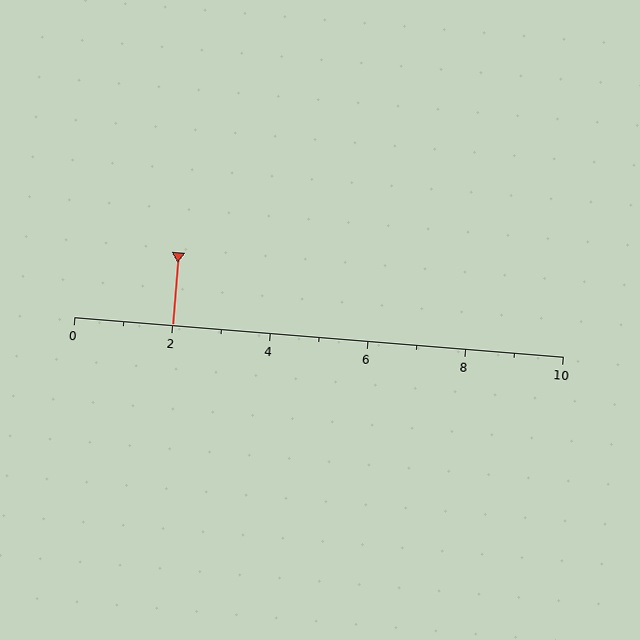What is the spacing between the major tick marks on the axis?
The major ticks are spaced 2 apart.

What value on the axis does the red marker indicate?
The marker indicates approximately 2.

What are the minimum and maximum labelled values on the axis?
The axis runs from 0 to 10.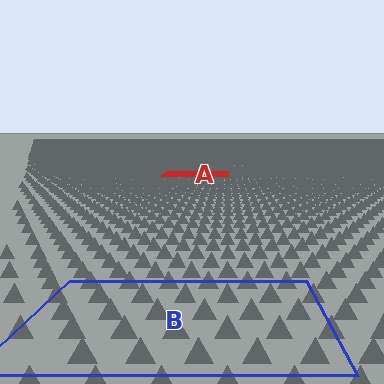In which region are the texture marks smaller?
The texture marks are smaller in region A, because it is farther away.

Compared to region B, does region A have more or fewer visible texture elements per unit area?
Region A has more texture elements per unit area — they are packed more densely because it is farther away.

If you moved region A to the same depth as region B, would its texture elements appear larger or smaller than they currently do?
They would appear larger. At a closer depth, the same texture elements are projected at a bigger on-screen size.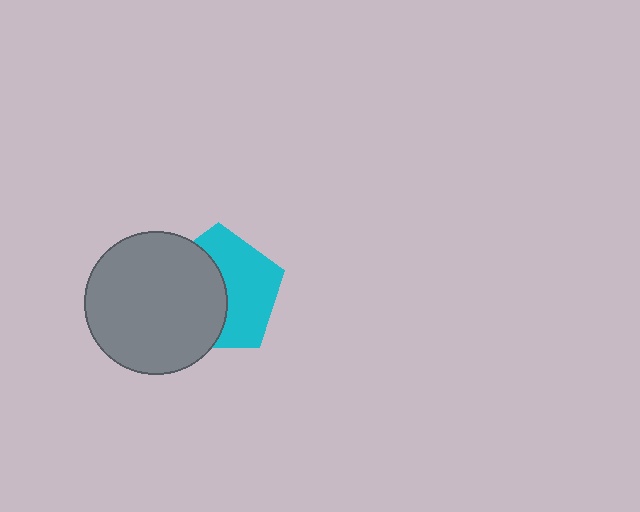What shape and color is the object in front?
The object in front is a gray circle.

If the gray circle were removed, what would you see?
You would see the complete cyan pentagon.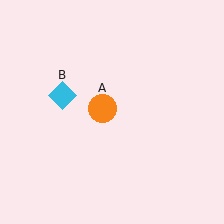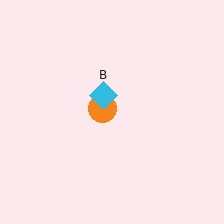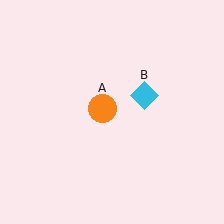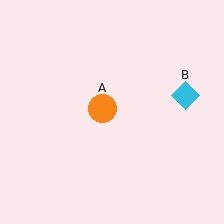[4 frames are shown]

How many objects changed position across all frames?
1 object changed position: cyan diamond (object B).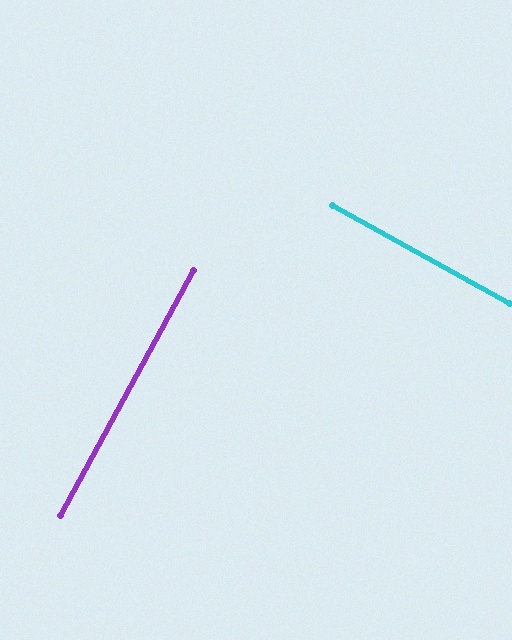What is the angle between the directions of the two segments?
Approximately 89 degrees.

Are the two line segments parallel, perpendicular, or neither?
Perpendicular — they meet at approximately 89°.